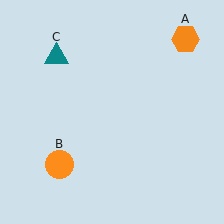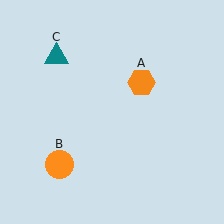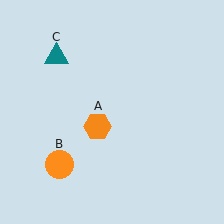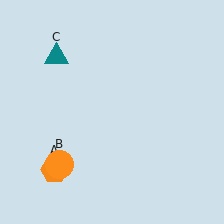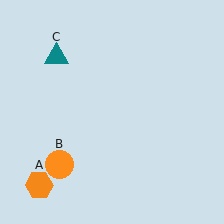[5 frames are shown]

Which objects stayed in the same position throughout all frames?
Orange circle (object B) and teal triangle (object C) remained stationary.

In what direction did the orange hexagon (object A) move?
The orange hexagon (object A) moved down and to the left.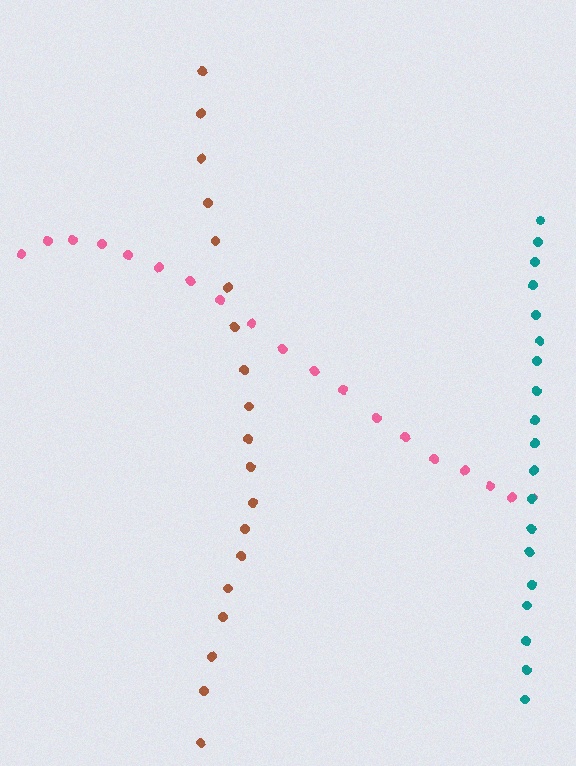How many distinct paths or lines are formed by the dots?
There are 3 distinct paths.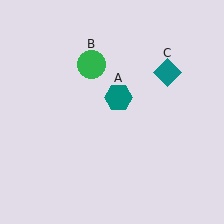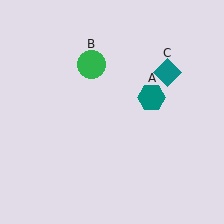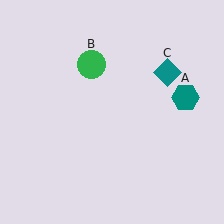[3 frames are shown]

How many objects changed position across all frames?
1 object changed position: teal hexagon (object A).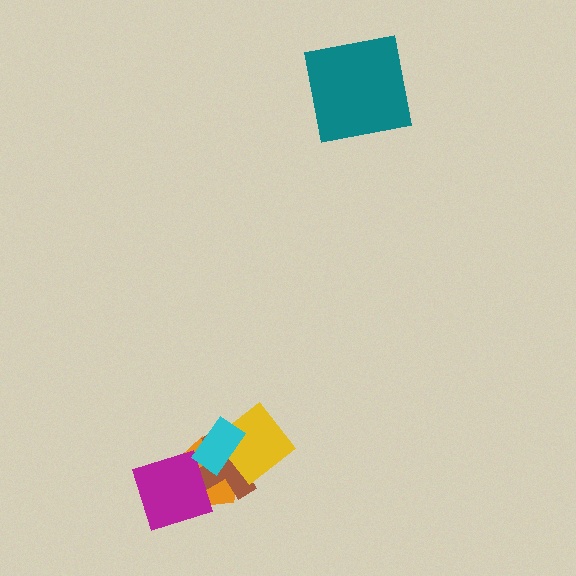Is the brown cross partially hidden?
Yes, it is partially covered by another shape.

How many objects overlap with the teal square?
0 objects overlap with the teal square.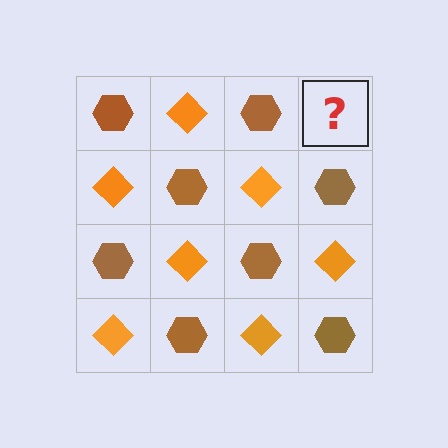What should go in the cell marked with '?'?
The missing cell should contain an orange diamond.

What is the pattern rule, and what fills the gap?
The rule is that it alternates brown hexagon and orange diamond in a checkerboard pattern. The gap should be filled with an orange diamond.